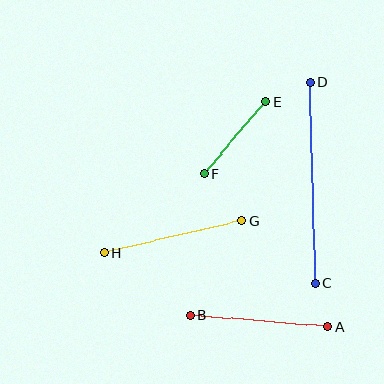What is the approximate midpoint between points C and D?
The midpoint is at approximately (313, 183) pixels.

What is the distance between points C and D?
The distance is approximately 201 pixels.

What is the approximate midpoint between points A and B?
The midpoint is at approximately (259, 321) pixels.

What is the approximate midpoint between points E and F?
The midpoint is at approximately (235, 138) pixels.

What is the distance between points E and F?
The distance is approximately 94 pixels.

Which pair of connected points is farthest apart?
Points C and D are farthest apart.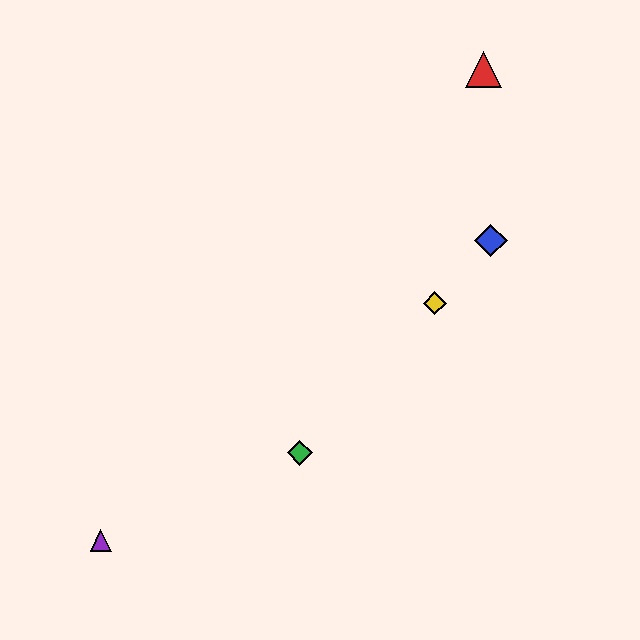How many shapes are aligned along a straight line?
3 shapes (the blue diamond, the green diamond, the yellow diamond) are aligned along a straight line.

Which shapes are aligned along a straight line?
The blue diamond, the green diamond, the yellow diamond are aligned along a straight line.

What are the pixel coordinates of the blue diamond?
The blue diamond is at (491, 241).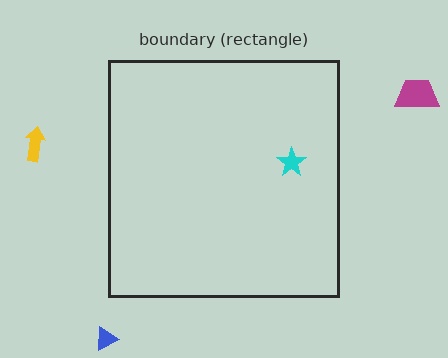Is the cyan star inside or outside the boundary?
Inside.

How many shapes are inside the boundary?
1 inside, 3 outside.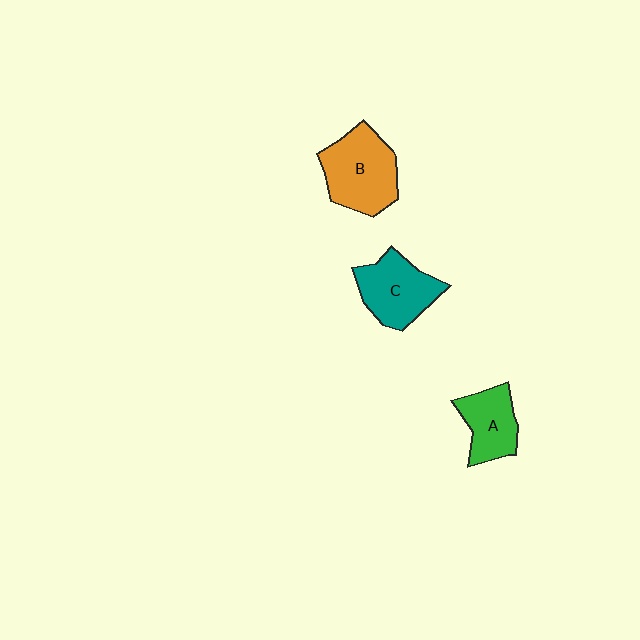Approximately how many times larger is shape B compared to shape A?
Approximately 1.5 times.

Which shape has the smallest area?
Shape A (green).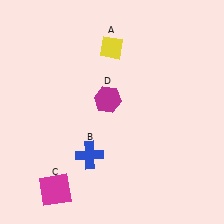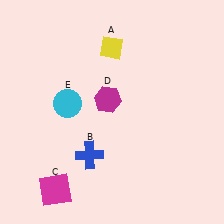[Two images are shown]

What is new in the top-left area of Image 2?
A cyan circle (E) was added in the top-left area of Image 2.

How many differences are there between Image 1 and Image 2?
There is 1 difference between the two images.